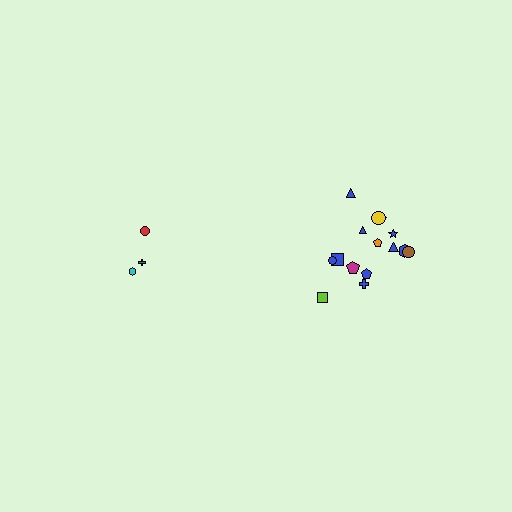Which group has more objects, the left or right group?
The right group.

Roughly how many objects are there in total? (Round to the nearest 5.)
Roughly 20 objects in total.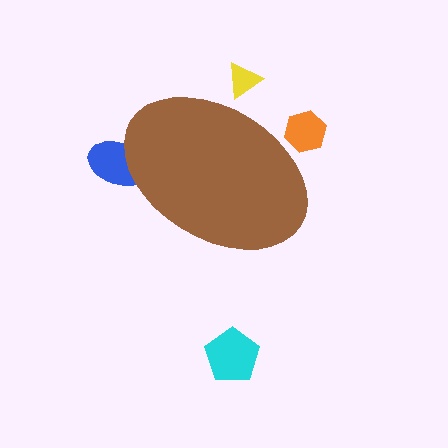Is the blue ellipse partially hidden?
Yes, the blue ellipse is partially hidden behind the brown ellipse.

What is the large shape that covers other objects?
A brown ellipse.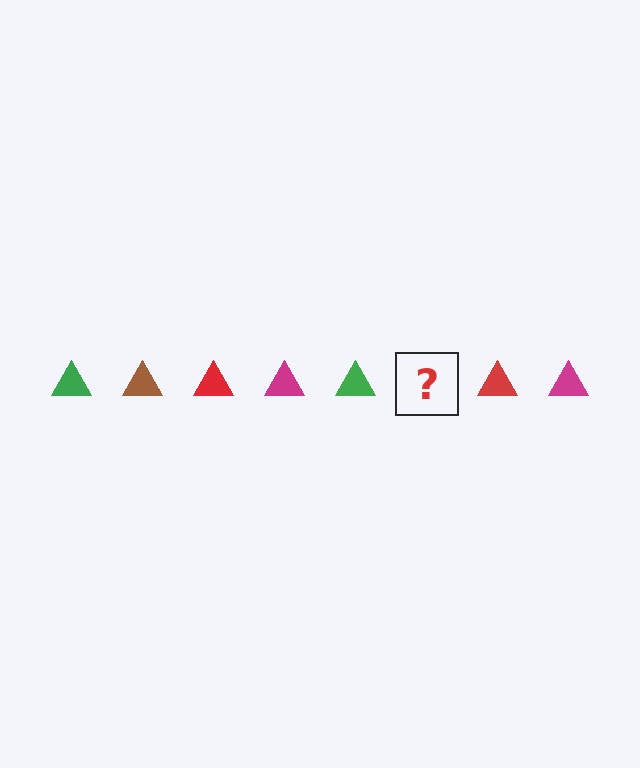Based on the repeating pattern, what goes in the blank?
The blank should be a brown triangle.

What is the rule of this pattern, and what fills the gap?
The rule is that the pattern cycles through green, brown, red, magenta triangles. The gap should be filled with a brown triangle.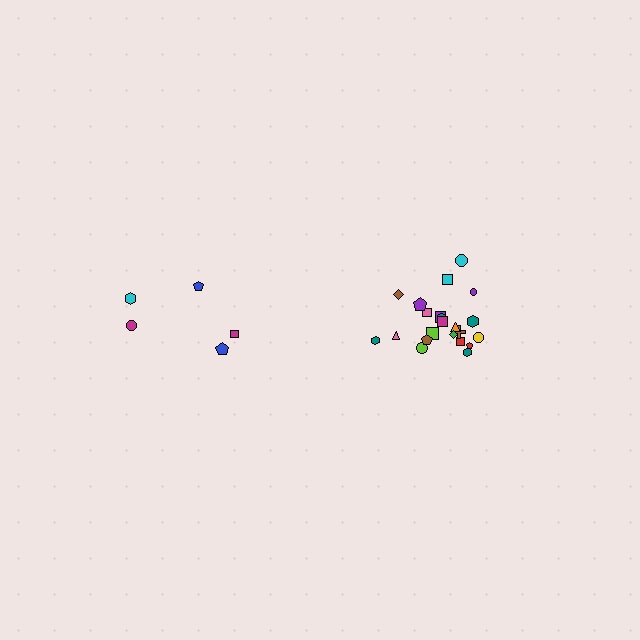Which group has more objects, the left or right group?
The right group.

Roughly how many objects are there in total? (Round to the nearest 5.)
Roughly 25 objects in total.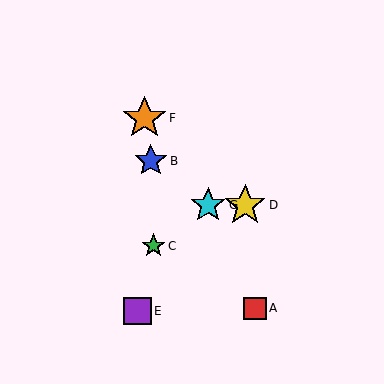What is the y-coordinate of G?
Object G is at y≈205.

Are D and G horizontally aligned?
Yes, both are at y≈205.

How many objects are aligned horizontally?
2 objects (D, G) are aligned horizontally.